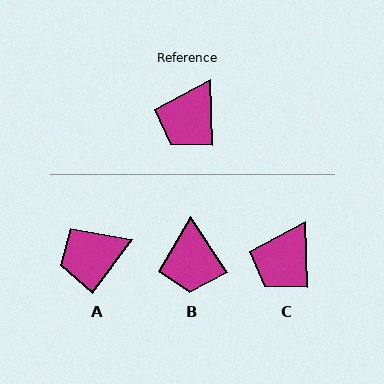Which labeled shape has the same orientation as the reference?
C.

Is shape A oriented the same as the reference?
No, it is off by about 39 degrees.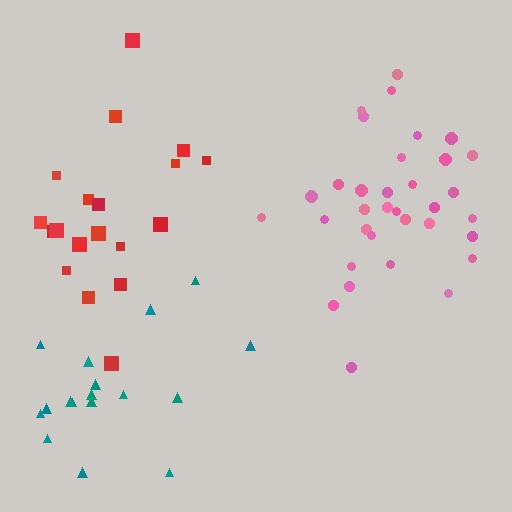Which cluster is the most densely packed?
Pink.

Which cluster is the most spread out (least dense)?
Red.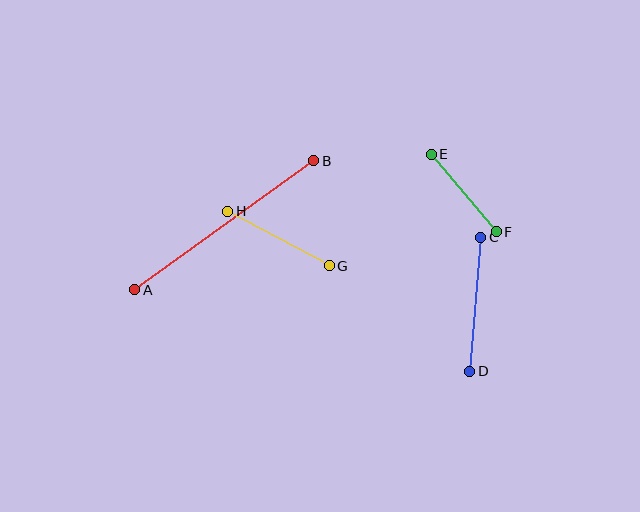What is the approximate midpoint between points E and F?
The midpoint is at approximately (464, 193) pixels.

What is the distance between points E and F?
The distance is approximately 101 pixels.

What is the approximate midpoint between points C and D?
The midpoint is at approximately (475, 304) pixels.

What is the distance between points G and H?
The distance is approximately 115 pixels.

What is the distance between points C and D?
The distance is approximately 135 pixels.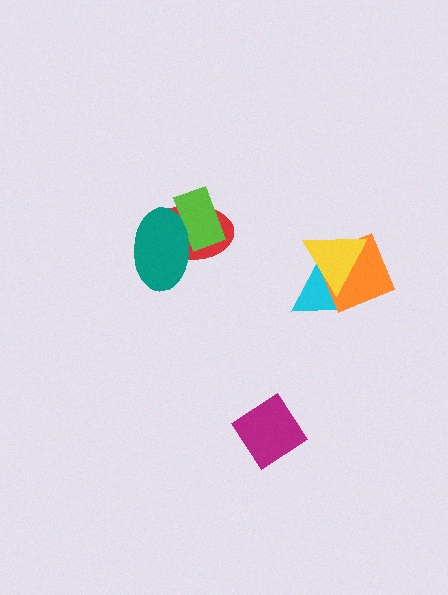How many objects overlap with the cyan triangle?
2 objects overlap with the cyan triangle.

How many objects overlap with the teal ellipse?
2 objects overlap with the teal ellipse.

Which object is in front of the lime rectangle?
The teal ellipse is in front of the lime rectangle.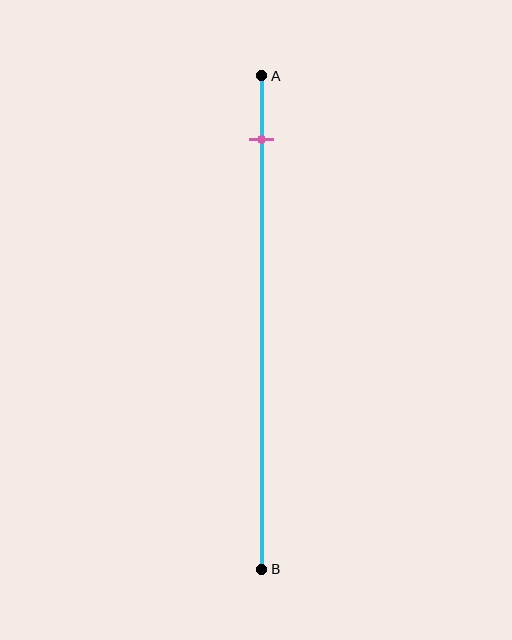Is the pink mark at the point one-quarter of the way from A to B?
No, the mark is at about 15% from A, not at the 25% one-quarter point.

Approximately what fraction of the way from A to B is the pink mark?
The pink mark is approximately 15% of the way from A to B.